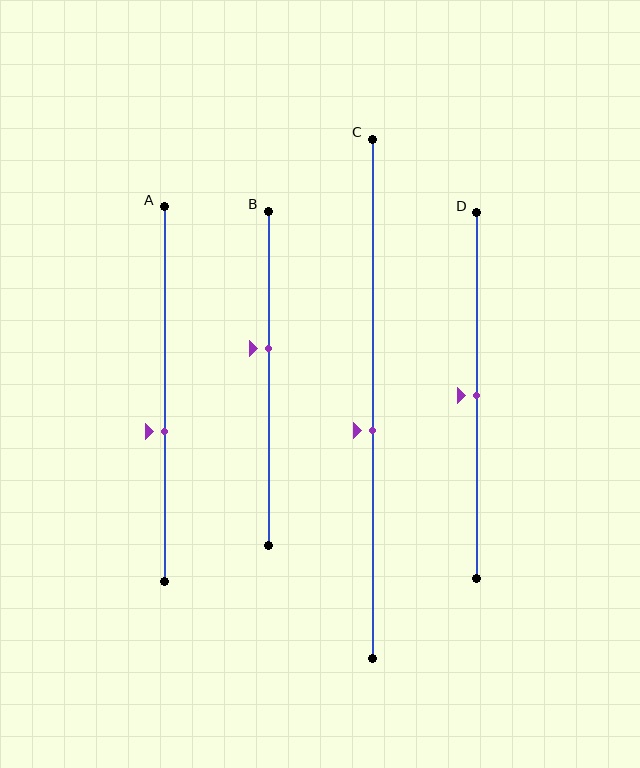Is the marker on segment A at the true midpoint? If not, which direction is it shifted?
No, the marker on segment A is shifted downward by about 10% of the segment length.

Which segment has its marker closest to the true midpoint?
Segment D has its marker closest to the true midpoint.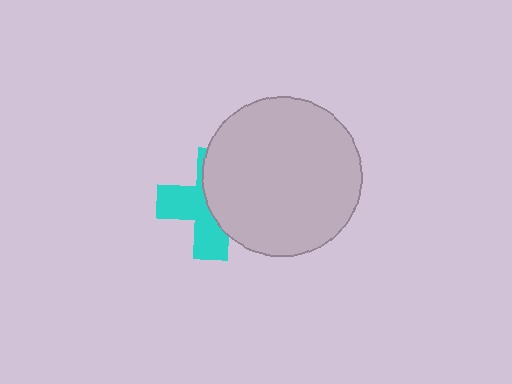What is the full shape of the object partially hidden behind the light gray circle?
The partially hidden object is a cyan cross.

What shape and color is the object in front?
The object in front is a light gray circle.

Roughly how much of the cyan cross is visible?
About half of it is visible (roughly 49%).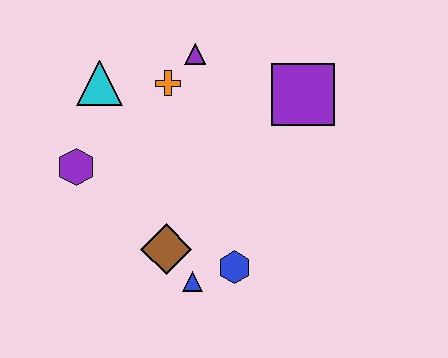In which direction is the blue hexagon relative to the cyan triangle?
The blue hexagon is below the cyan triangle.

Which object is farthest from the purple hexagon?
The purple square is farthest from the purple hexagon.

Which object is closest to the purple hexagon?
The cyan triangle is closest to the purple hexagon.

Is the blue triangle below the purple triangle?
Yes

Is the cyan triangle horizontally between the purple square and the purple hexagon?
Yes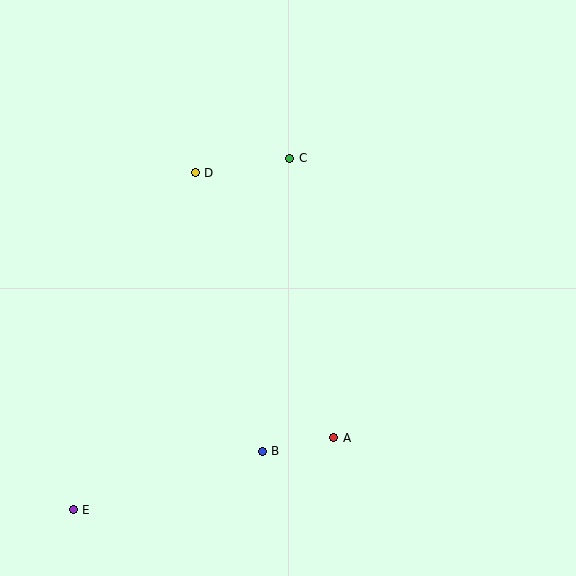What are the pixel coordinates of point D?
Point D is at (195, 173).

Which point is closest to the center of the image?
Point C at (290, 158) is closest to the center.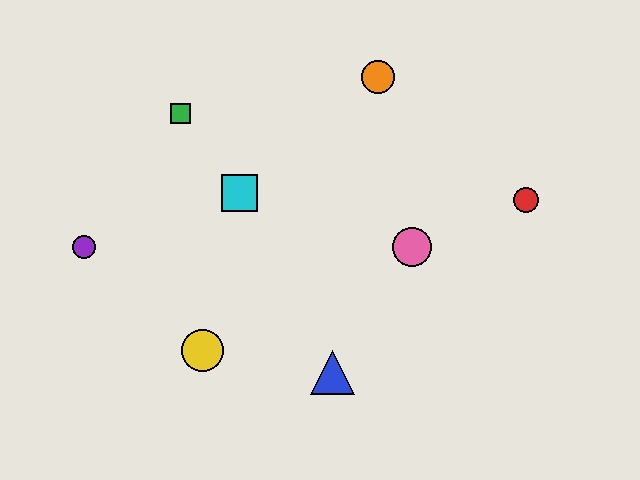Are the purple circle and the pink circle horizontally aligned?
Yes, both are at y≈247.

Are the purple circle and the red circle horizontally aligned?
No, the purple circle is at y≈247 and the red circle is at y≈200.